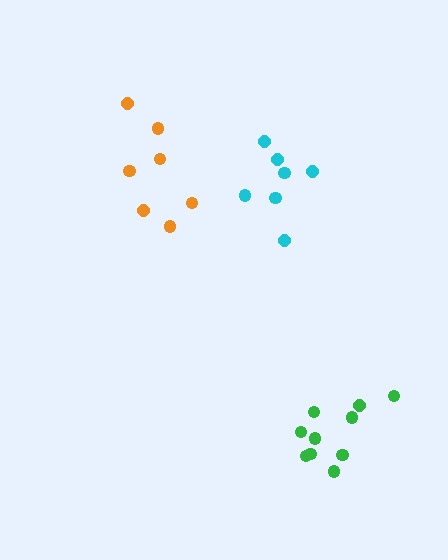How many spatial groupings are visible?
There are 3 spatial groupings.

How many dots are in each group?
Group 1: 10 dots, Group 2: 7 dots, Group 3: 7 dots (24 total).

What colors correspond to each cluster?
The clusters are colored: green, orange, cyan.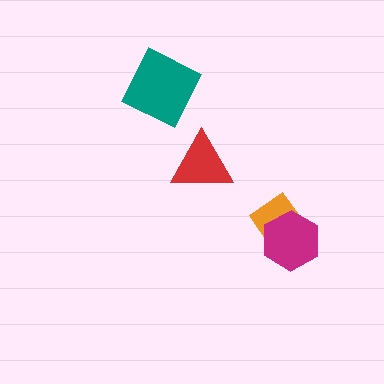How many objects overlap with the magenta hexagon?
1 object overlaps with the magenta hexagon.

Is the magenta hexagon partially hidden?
No, no other shape covers it.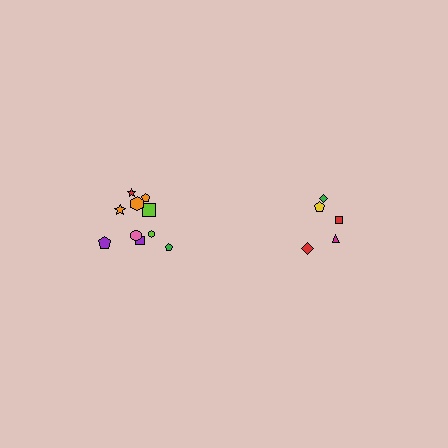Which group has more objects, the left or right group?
The left group.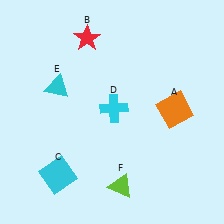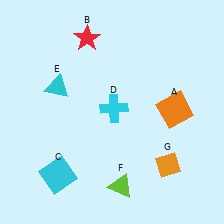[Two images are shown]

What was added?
An orange diamond (G) was added in Image 2.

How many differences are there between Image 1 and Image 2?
There is 1 difference between the two images.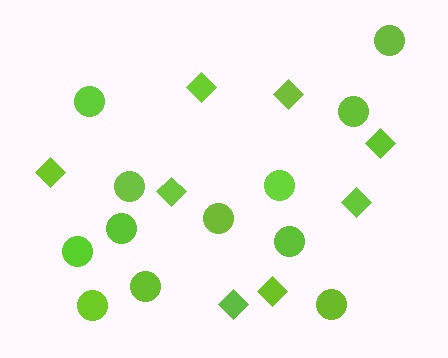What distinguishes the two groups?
There are 2 groups: one group of circles (12) and one group of diamonds (8).